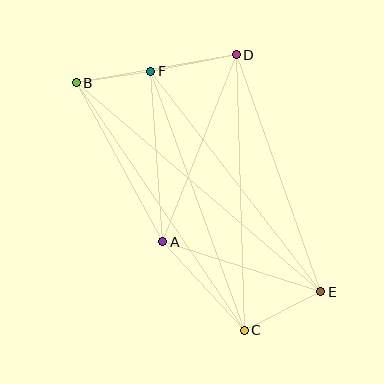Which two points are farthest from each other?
Points B and E are farthest from each other.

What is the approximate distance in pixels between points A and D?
The distance between A and D is approximately 201 pixels.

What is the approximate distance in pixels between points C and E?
The distance between C and E is approximately 85 pixels.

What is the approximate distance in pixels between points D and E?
The distance between D and E is approximately 252 pixels.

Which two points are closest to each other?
Points B and F are closest to each other.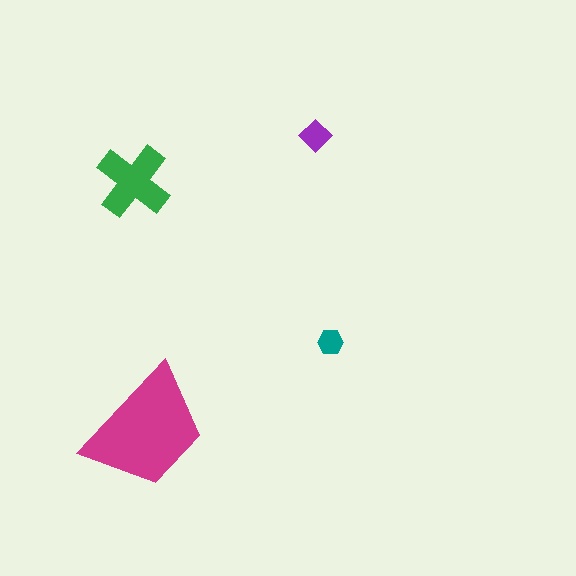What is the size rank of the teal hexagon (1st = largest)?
4th.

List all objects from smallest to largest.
The teal hexagon, the purple diamond, the green cross, the magenta trapezoid.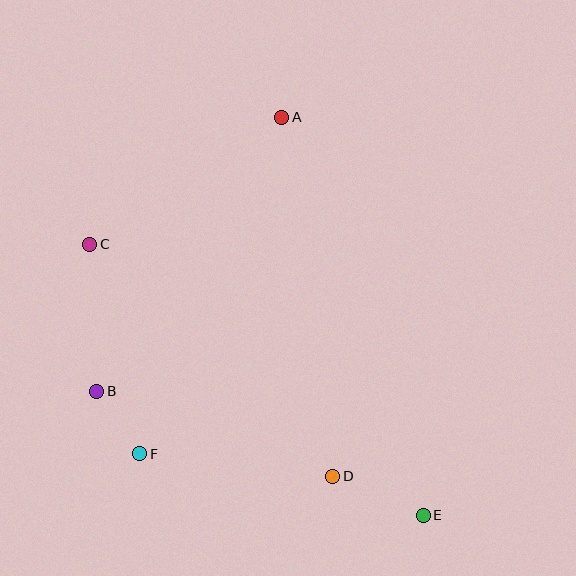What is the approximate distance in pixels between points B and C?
The distance between B and C is approximately 147 pixels.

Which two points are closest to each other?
Points B and F are closest to each other.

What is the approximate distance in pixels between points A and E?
The distance between A and E is approximately 422 pixels.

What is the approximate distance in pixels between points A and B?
The distance between A and B is approximately 331 pixels.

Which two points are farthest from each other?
Points C and E are farthest from each other.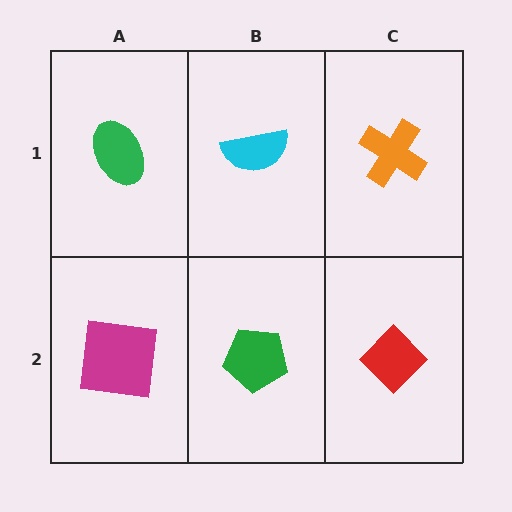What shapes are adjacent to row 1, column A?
A magenta square (row 2, column A), a cyan semicircle (row 1, column B).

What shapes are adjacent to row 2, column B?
A cyan semicircle (row 1, column B), a magenta square (row 2, column A), a red diamond (row 2, column C).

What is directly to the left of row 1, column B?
A green ellipse.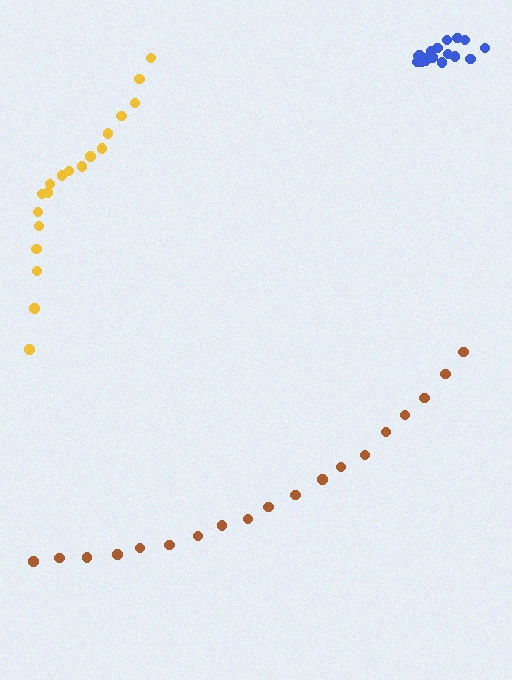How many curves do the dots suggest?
There are 3 distinct paths.